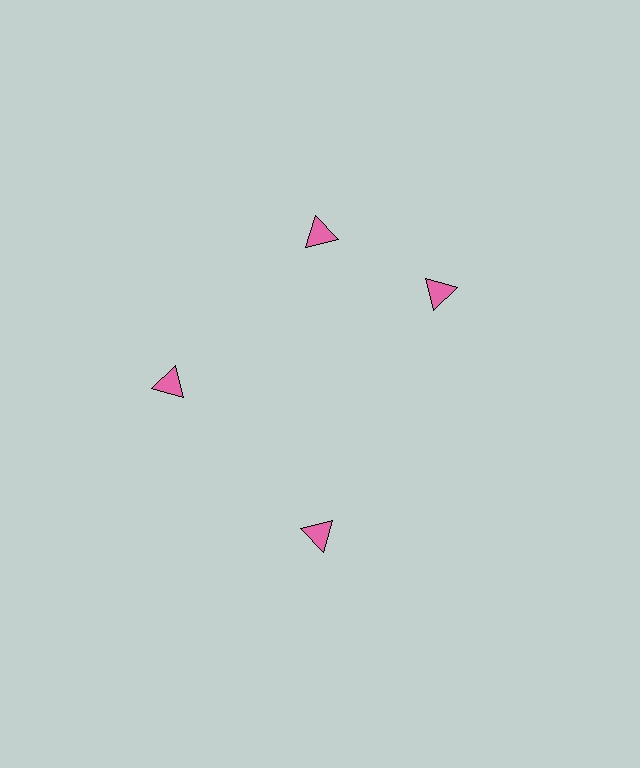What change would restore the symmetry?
The symmetry would be restored by rotating it back into even spacing with its neighbors so that all 4 triangles sit at equal angles and equal distance from the center.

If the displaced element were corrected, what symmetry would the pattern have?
It would have 4-fold rotational symmetry — the pattern would map onto itself every 90 degrees.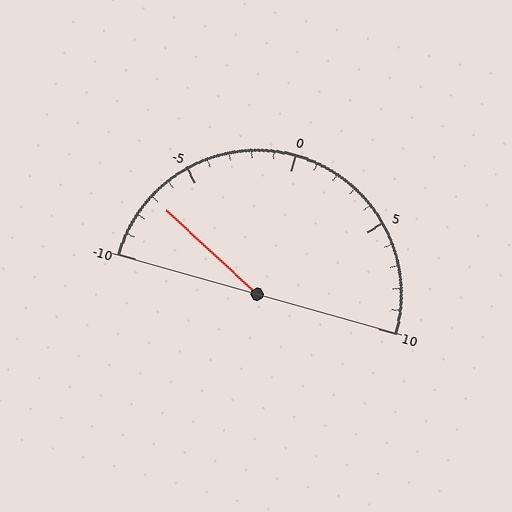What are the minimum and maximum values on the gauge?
The gauge ranges from -10 to 10.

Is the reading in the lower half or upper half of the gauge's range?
The reading is in the lower half of the range (-10 to 10).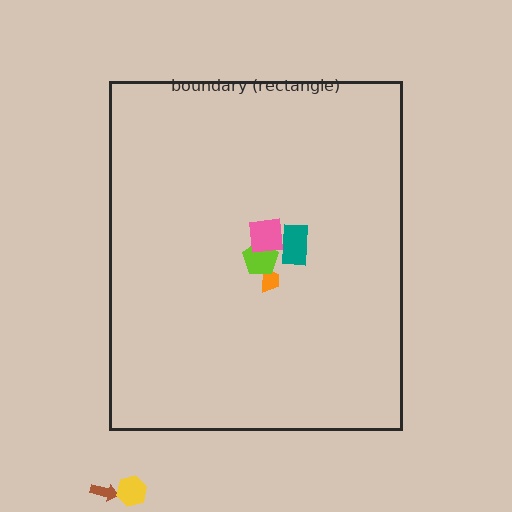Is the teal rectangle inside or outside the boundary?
Inside.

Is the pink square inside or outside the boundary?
Inside.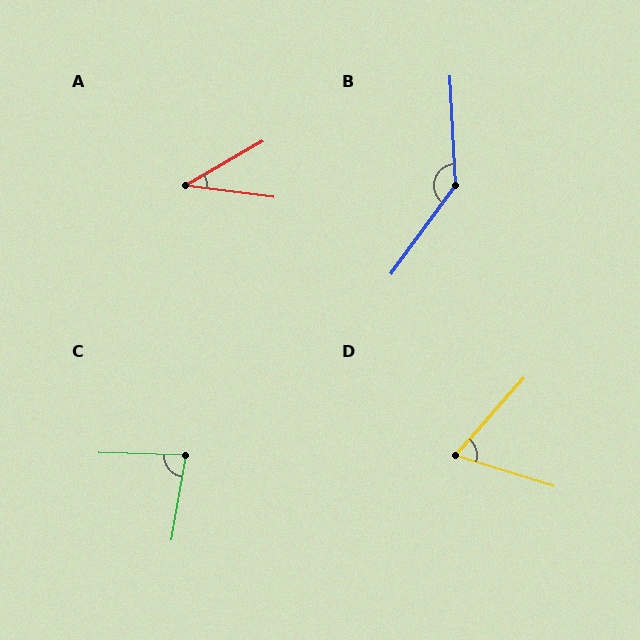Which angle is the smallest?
A, at approximately 37 degrees.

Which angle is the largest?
B, at approximately 141 degrees.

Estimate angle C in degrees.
Approximately 82 degrees.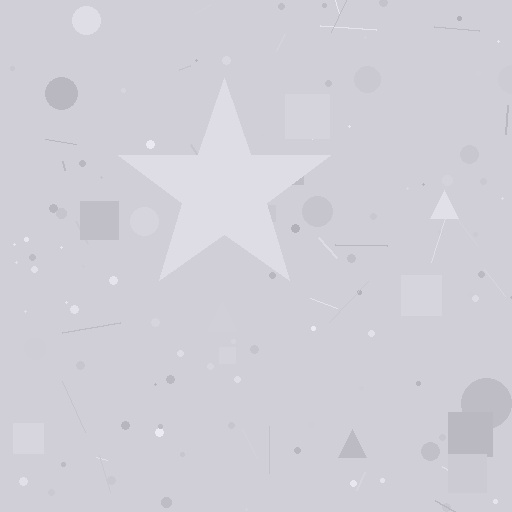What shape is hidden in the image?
A star is hidden in the image.